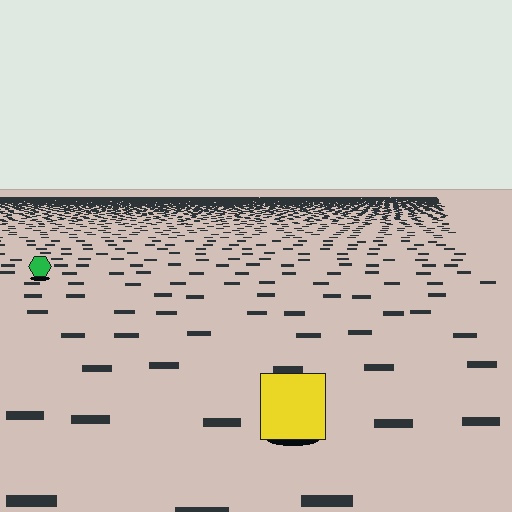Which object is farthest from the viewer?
The green hexagon is farthest from the viewer. It appears smaller and the ground texture around it is denser.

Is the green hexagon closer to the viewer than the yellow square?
No. The yellow square is closer — you can tell from the texture gradient: the ground texture is coarser near it.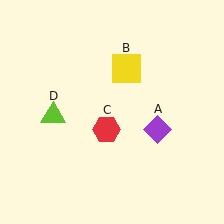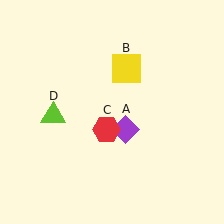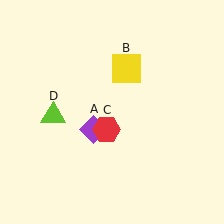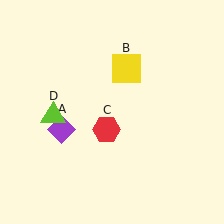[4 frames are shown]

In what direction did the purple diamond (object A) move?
The purple diamond (object A) moved left.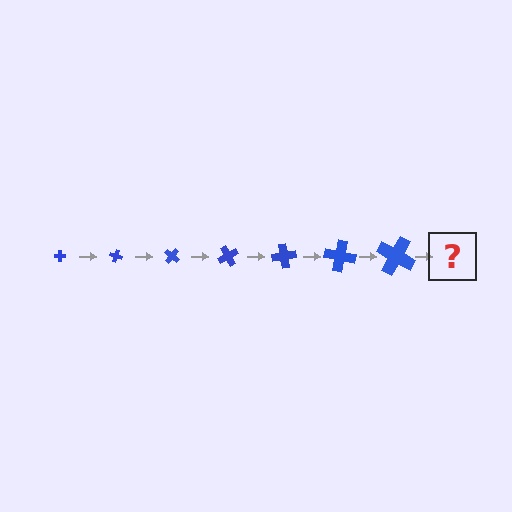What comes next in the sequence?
The next element should be a cross, larger than the previous one and rotated 140 degrees from the start.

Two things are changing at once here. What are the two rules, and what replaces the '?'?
The two rules are that the cross grows larger each step and it rotates 20 degrees each step. The '?' should be a cross, larger than the previous one and rotated 140 degrees from the start.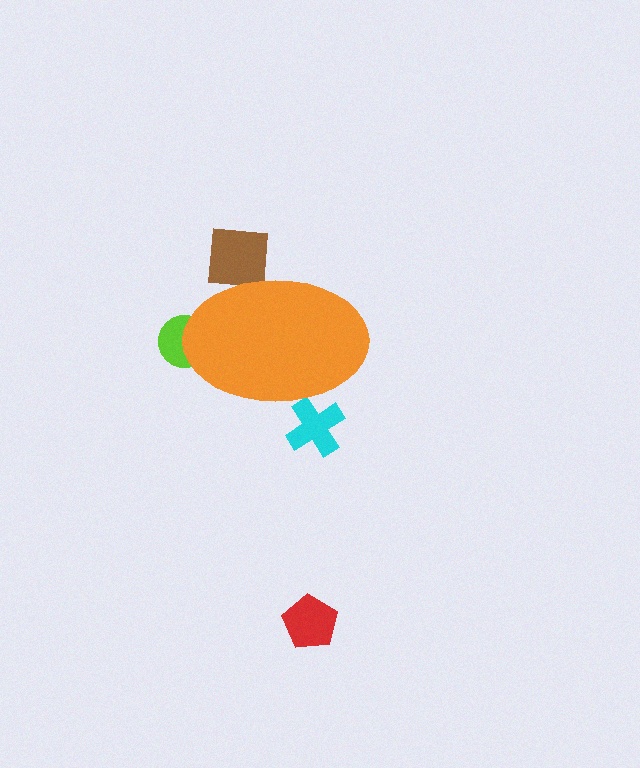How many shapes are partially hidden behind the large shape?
3 shapes are partially hidden.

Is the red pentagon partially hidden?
No, the red pentagon is fully visible.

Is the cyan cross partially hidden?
Yes, the cyan cross is partially hidden behind the orange ellipse.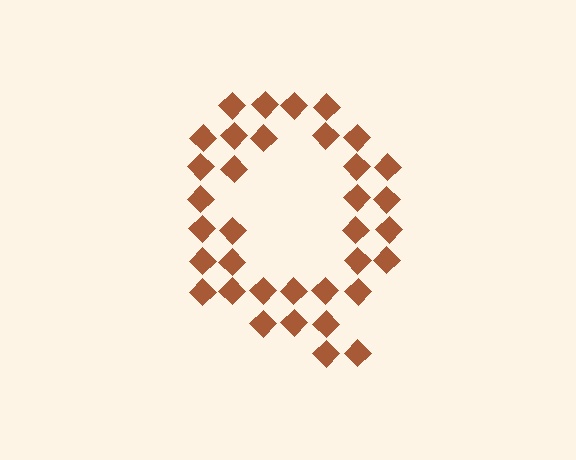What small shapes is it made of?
It is made of small diamonds.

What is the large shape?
The large shape is the letter Q.